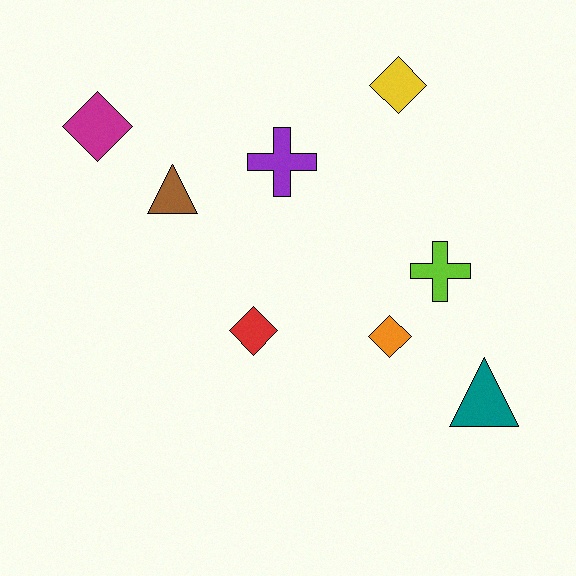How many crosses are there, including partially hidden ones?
There are 2 crosses.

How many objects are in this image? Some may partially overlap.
There are 8 objects.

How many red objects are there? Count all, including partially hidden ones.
There is 1 red object.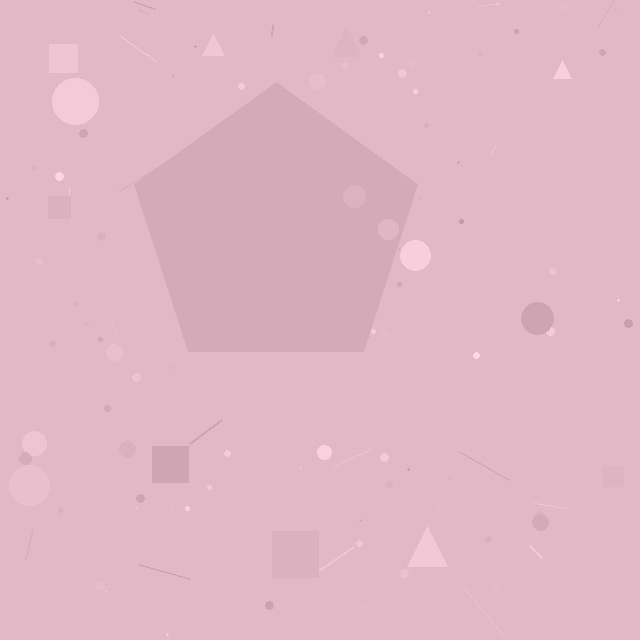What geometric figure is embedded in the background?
A pentagon is embedded in the background.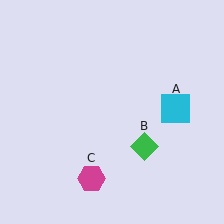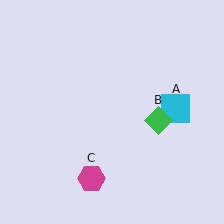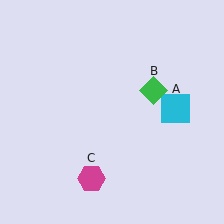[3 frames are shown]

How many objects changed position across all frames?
1 object changed position: green diamond (object B).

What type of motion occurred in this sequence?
The green diamond (object B) rotated counterclockwise around the center of the scene.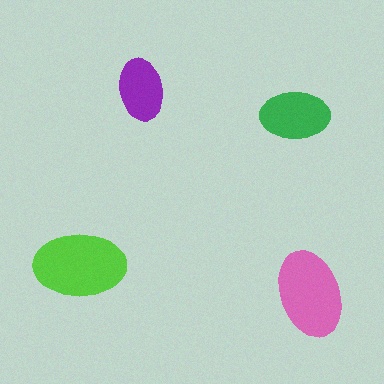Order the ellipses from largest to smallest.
the lime one, the pink one, the green one, the purple one.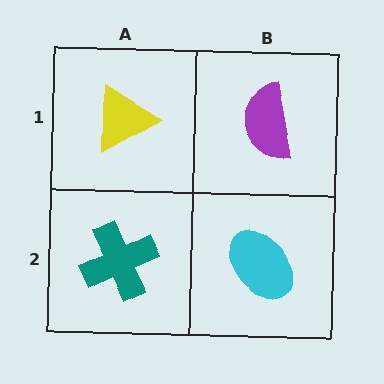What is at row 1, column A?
A yellow triangle.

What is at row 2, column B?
A cyan ellipse.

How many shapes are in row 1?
2 shapes.